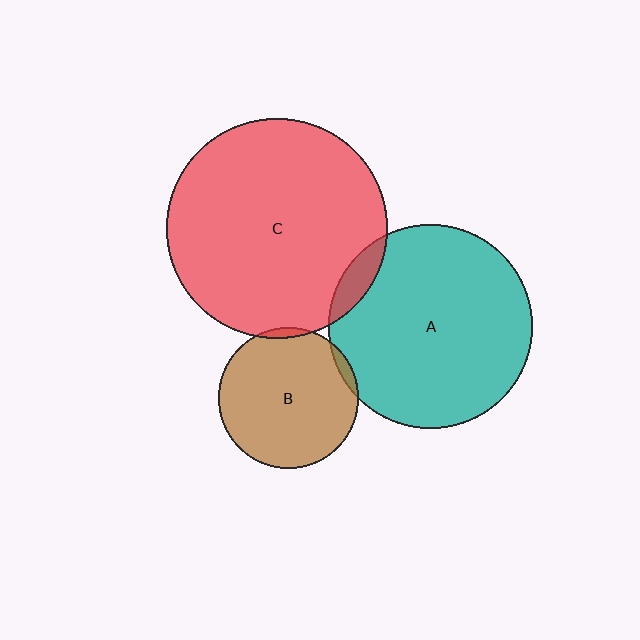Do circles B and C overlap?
Yes.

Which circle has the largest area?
Circle C (red).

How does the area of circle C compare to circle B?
Approximately 2.5 times.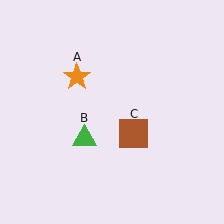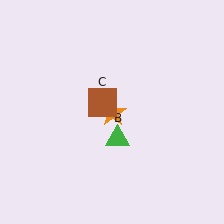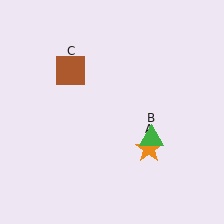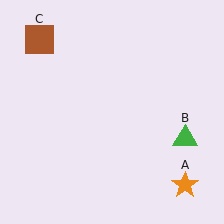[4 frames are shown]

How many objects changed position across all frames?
3 objects changed position: orange star (object A), green triangle (object B), brown square (object C).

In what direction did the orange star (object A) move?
The orange star (object A) moved down and to the right.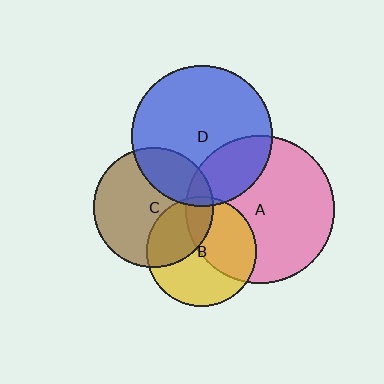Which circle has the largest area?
Circle A (pink).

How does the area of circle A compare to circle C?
Approximately 1.5 times.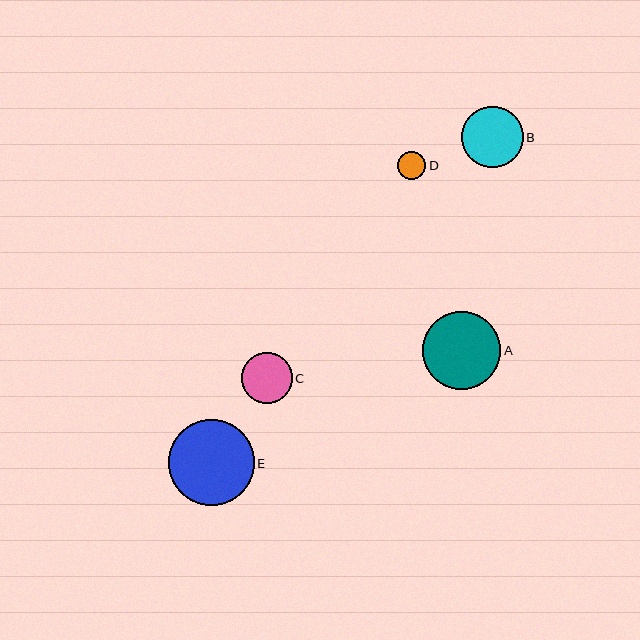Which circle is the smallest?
Circle D is the smallest with a size of approximately 29 pixels.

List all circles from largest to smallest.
From largest to smallest: E, A, B, C, D.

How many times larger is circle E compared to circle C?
Circle E is approximately 1.7 times the size of circle C.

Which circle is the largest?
Circle E is the largest with a size of approximately 86 pixels.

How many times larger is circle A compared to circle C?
Circle A is approximately 1.5 times the size of circle C.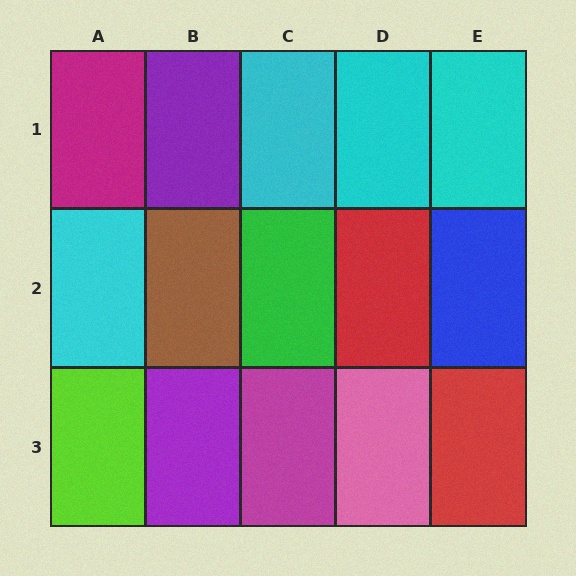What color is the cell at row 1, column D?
Cyan.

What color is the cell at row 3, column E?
Red.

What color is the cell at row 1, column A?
Magenta.